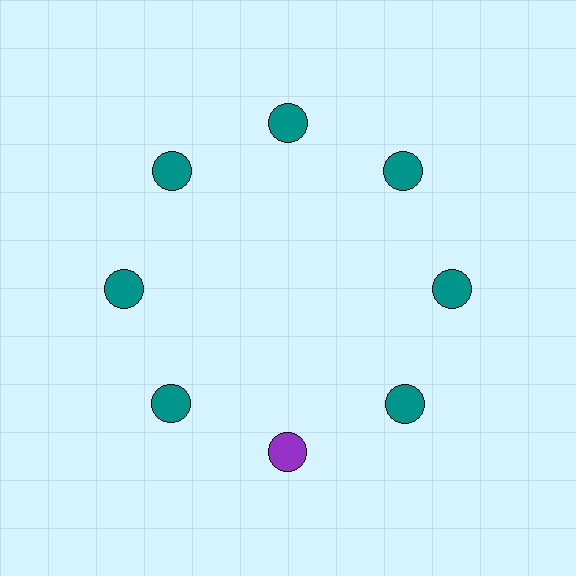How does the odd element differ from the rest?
It has a different color: purple instead of teal.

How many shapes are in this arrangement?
There are 8 shapes arranged in a ring pattern.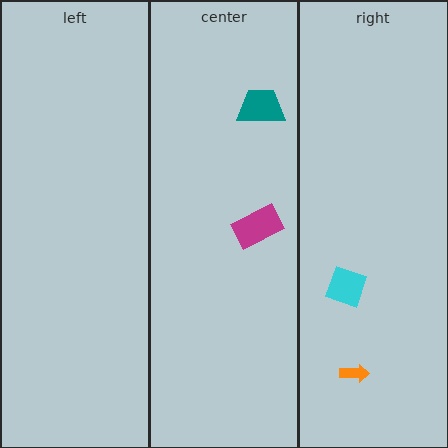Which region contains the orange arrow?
The right region.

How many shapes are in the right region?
2.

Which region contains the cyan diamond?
The right region.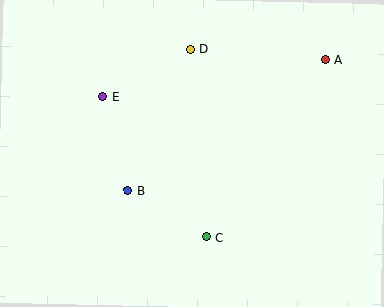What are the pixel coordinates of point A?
Point A is at (325, 60).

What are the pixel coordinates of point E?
Point E is at (103, 97).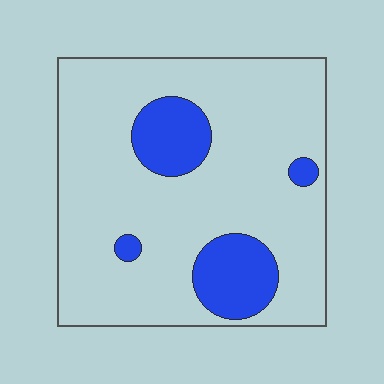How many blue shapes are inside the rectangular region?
4.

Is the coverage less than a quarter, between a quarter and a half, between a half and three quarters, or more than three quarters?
Less than a quarter.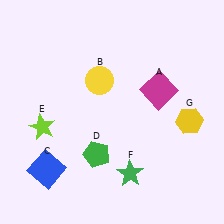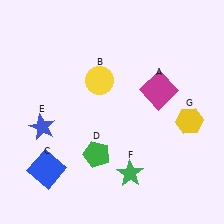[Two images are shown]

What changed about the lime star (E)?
In Image 1, E is lime. In Image 2, it changed to blue.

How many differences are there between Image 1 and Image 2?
There is 1 difference between the two images.